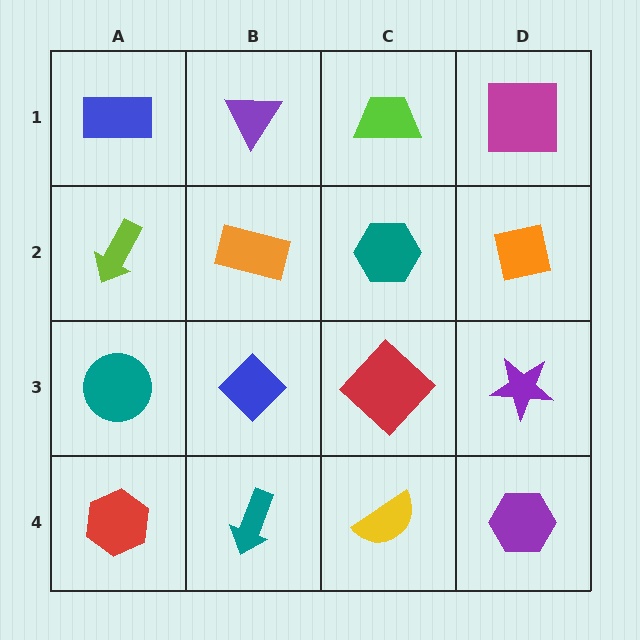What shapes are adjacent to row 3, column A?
A lime arrow (row 2, column A), a red hexagon (row 4, column A), a blue diamond (row 3, column B).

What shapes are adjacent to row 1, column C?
A teal hexagon (row 2, column C), a purple triangle (row 1, column B), a magenta square (row 1, column D).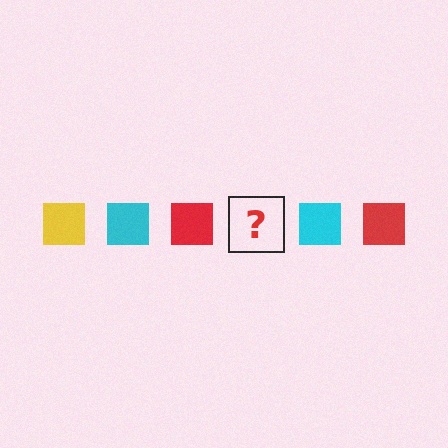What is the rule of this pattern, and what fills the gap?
The rule is that the pattern cycles through yellow, cyan, red squares. The gap should be filled with a yellow square.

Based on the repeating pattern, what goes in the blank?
The blank should be a yellow square.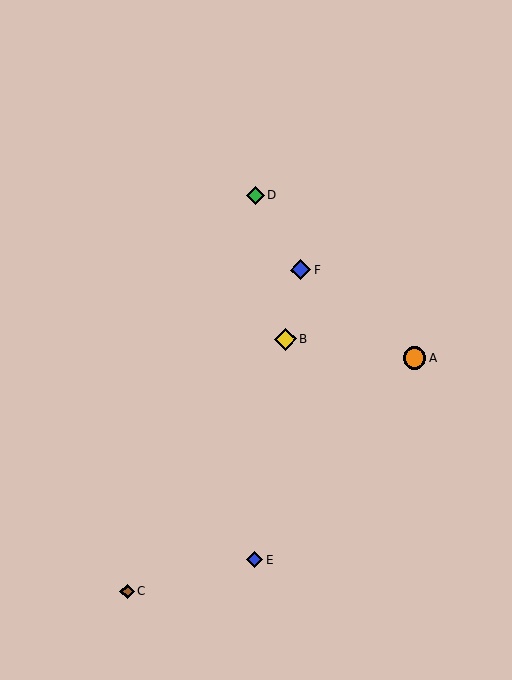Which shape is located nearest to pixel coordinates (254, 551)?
The blue diamond (labeled E) at (255, 560) is nearest to that location.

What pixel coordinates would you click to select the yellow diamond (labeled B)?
Click at (285, 339) to select the yellow diamond B.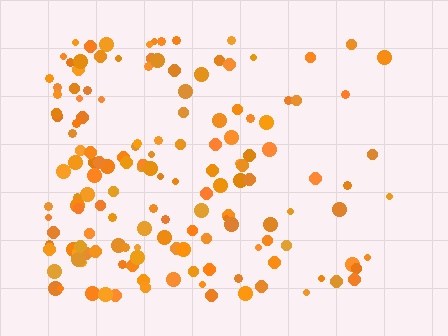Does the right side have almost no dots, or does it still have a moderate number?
Still a moderate number, just noticeably fewer than the left.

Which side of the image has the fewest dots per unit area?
The right.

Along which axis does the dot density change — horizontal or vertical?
Horizontal.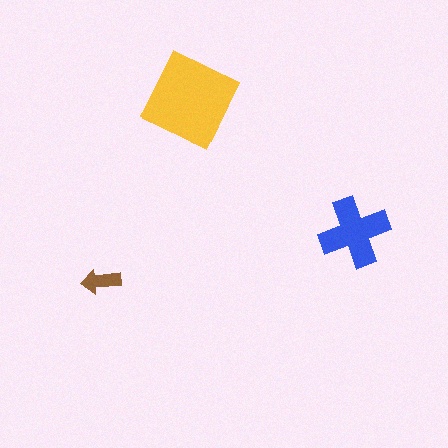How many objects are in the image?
There are 3 objects in the image.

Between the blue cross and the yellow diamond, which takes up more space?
The yellow diamond.